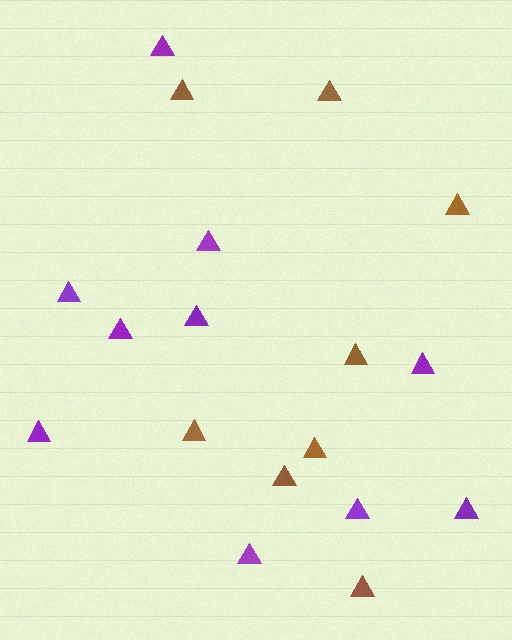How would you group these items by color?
There are 2 groups: one group of brown triangles (8) and one group of purple triangles (10).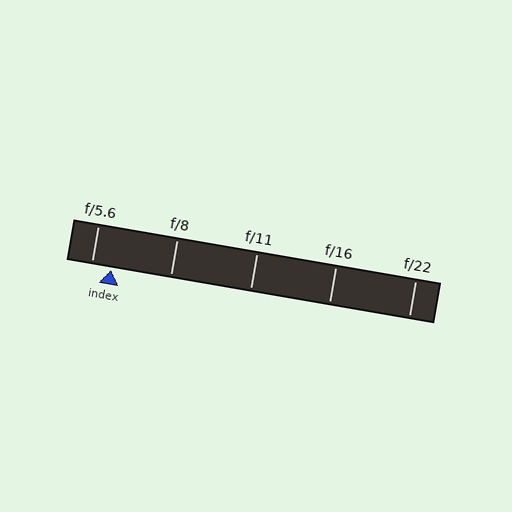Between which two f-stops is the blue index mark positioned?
The index mark is between f/5.6 and f/8.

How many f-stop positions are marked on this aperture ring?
There are 5 f-stop positions marked.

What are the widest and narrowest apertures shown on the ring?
The widest aperture shown is f/5.6 and the narrowest is f/22.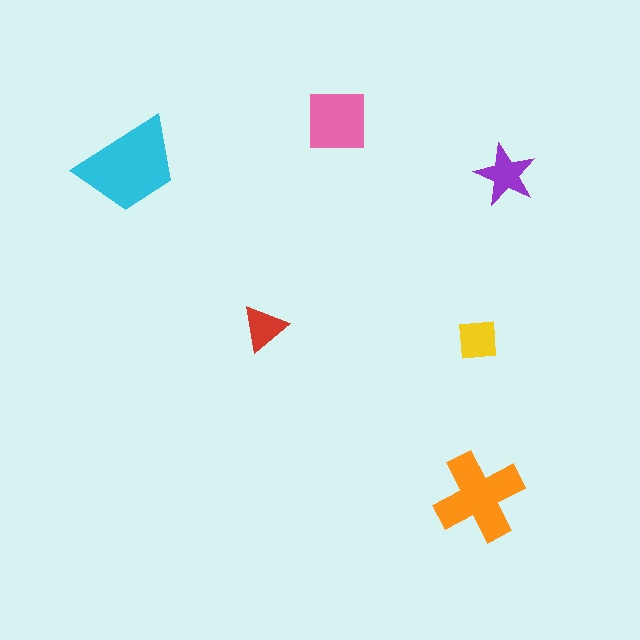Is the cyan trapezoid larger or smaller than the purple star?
Larger.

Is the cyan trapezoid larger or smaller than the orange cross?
Larger.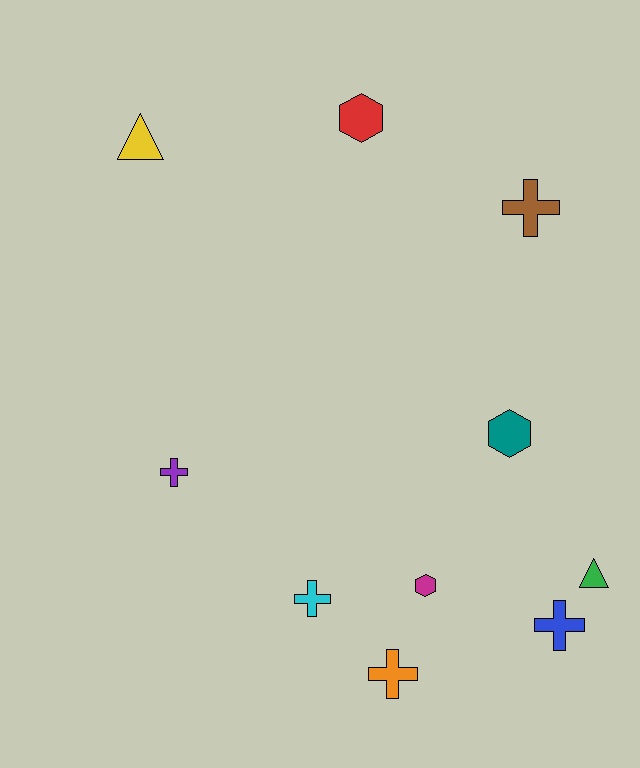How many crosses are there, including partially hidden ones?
There are 5 crosses.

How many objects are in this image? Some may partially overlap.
There are 10 objects.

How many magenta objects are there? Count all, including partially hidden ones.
There is 1 magenta object.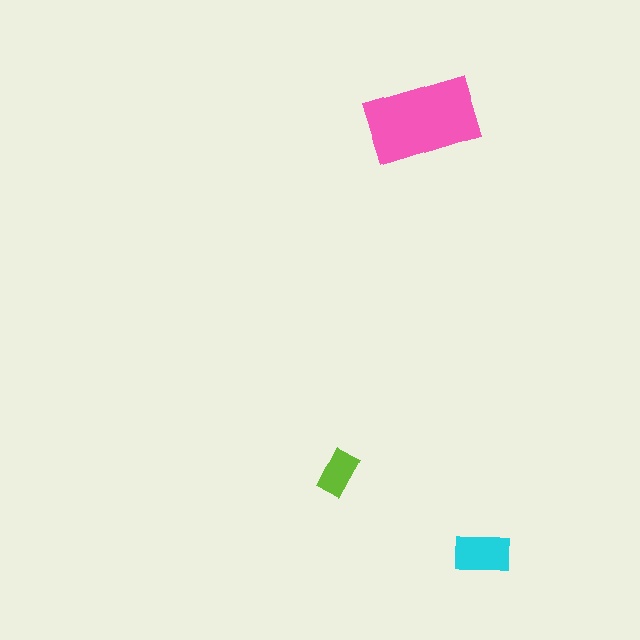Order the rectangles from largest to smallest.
the pink one, the cyan one, the lime one.